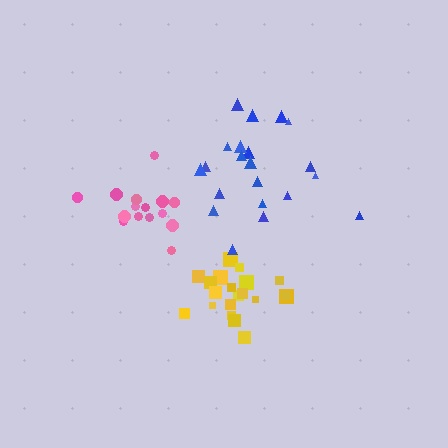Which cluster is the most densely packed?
Yellow.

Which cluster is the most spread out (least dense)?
Blue.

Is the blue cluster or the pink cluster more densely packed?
Pink.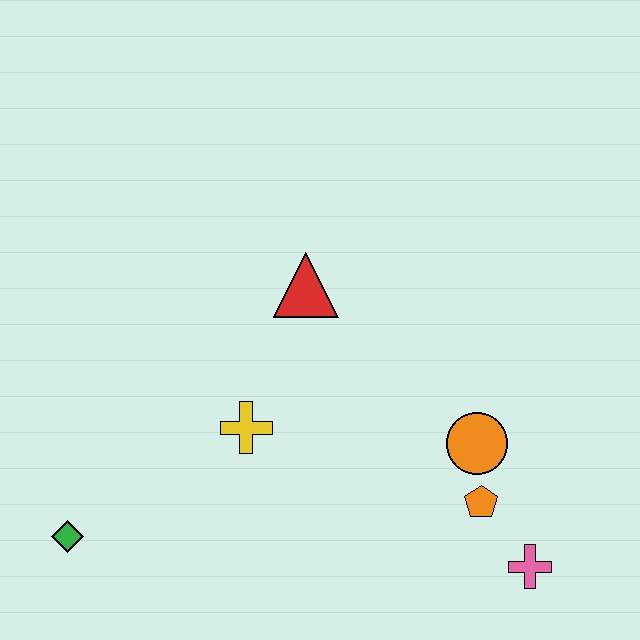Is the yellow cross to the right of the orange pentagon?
No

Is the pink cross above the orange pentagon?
No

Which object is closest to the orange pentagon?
The orange circle is closest to the orange pentagon.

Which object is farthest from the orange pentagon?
The green diamond is farthest from the orange pentagon.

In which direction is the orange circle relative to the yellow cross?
The orange circle is to the right of the yellow cross.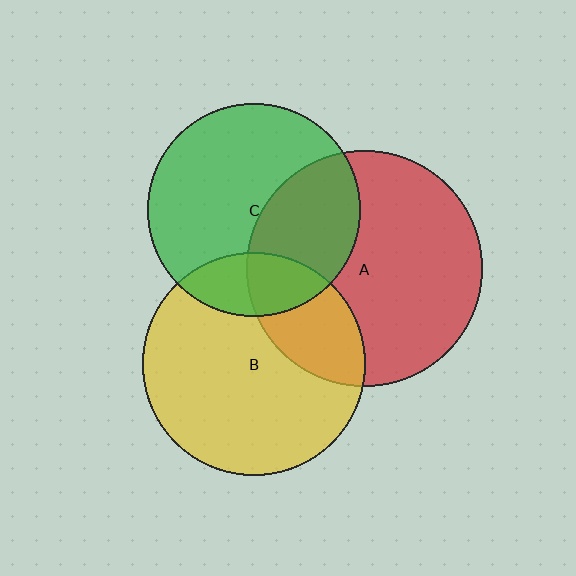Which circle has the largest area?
Circle A (red).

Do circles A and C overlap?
Yes.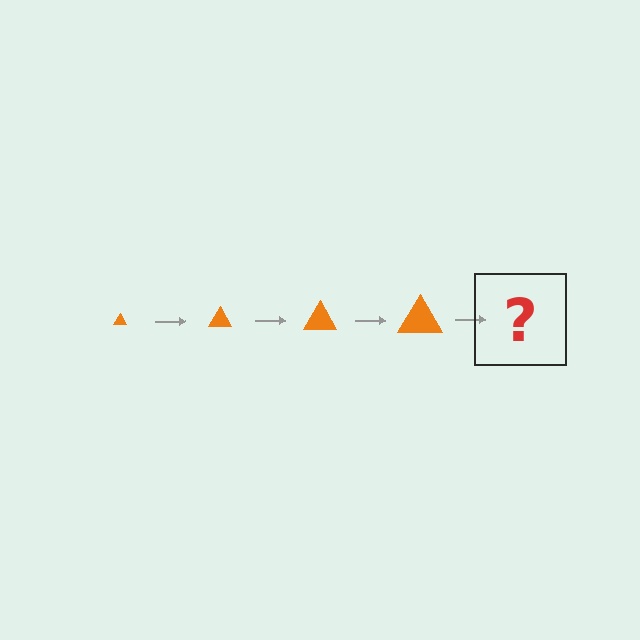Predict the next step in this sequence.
The next step is an orange triangle, larger than the previous one.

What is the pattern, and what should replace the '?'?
The pattern is that the triangle gets progressively larger each step. The '?' should be an orange triangle, larger than the previous one.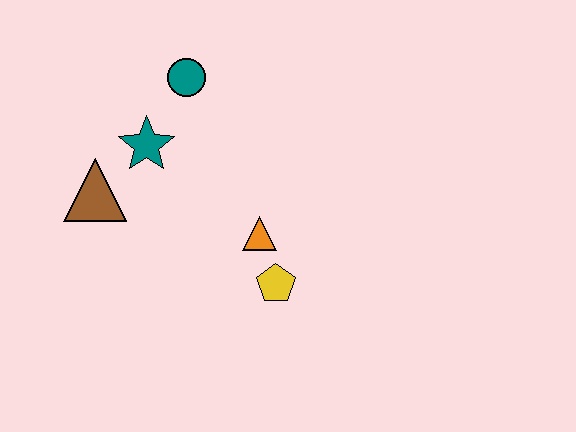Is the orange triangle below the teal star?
Yes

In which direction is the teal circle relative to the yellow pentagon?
The teal circle is above the yellow pentagon.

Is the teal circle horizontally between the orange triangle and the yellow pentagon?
No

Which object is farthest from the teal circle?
The yellow pentagon is farthest from the teal circle.